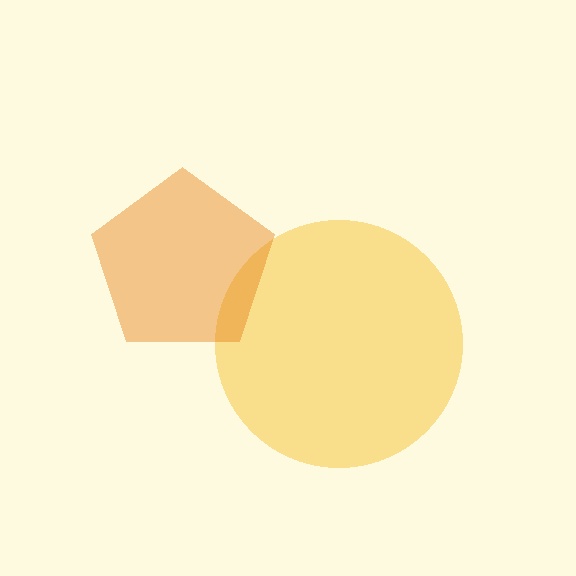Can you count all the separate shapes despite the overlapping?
Yes, there are 2 separate shapes.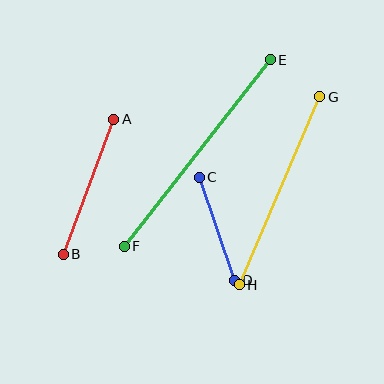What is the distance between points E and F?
The distance is approximately 237 pixels.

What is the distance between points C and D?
The distance is approximately 109 pixels.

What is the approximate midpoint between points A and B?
The midpoint is at approximately (89, 187) pixels.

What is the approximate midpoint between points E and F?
The midpoint is at approximately (197, 153) pixels.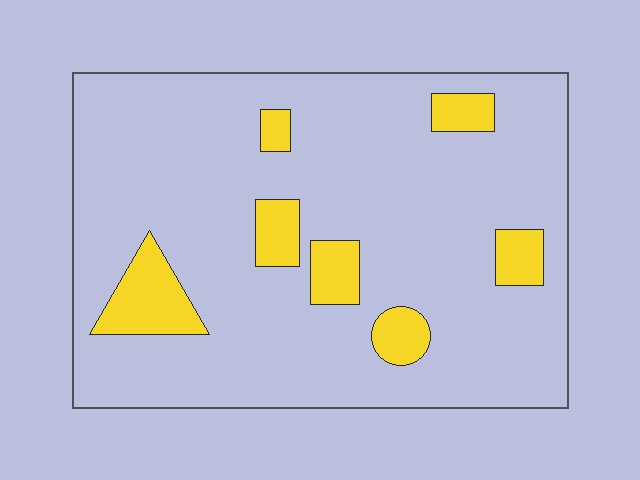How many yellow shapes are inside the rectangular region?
7.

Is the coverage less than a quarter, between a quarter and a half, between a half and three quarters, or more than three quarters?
Less than a quarter.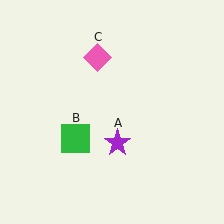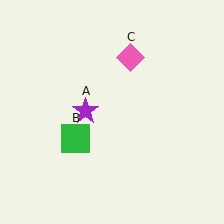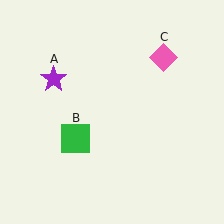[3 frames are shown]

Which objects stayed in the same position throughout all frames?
Green square (object B) remained stationary.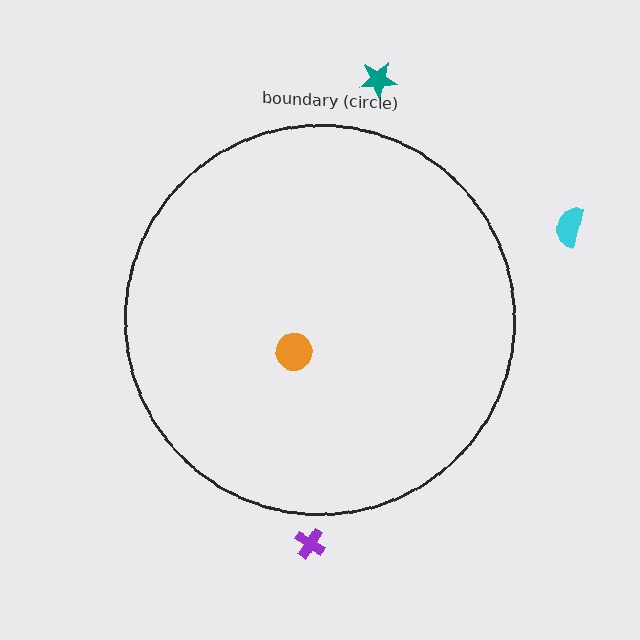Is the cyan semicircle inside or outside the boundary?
Outside.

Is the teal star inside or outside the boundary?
Outside.